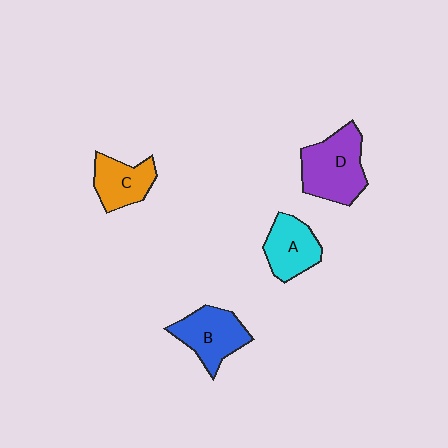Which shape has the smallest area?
Shape C (orange).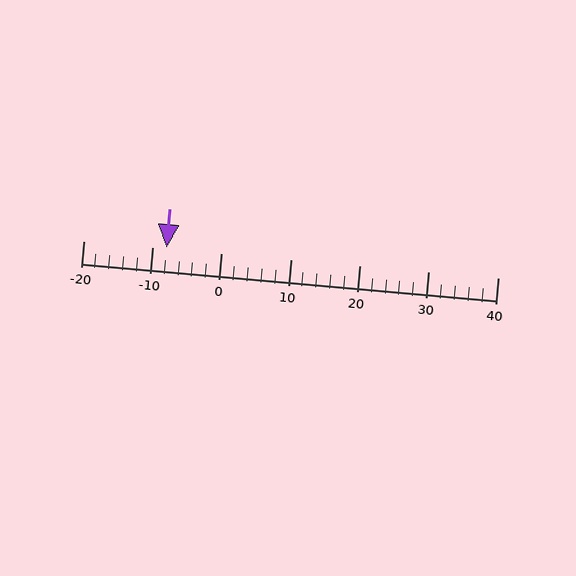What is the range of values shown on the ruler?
The ruler shows values from -20 to 40.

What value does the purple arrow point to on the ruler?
The purple arrow points to approximately -8.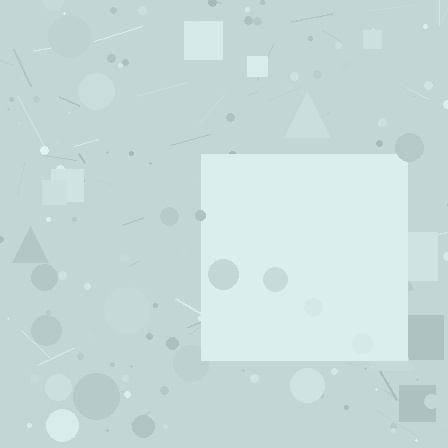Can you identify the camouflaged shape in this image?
The camouflaged shape is a square.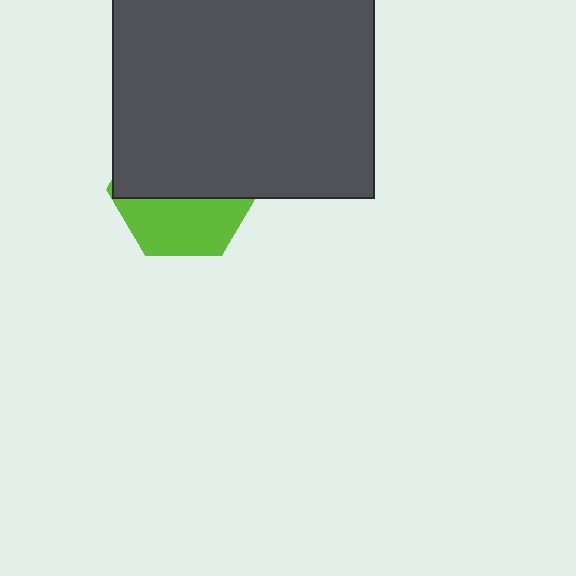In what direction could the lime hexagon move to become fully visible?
The lime hexagon could move down. That would shift it out from behind the dark gray square entirely.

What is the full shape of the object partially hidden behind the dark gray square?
The partially hidden object is a lime hexagon.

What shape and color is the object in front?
The object in front is a dark gray square.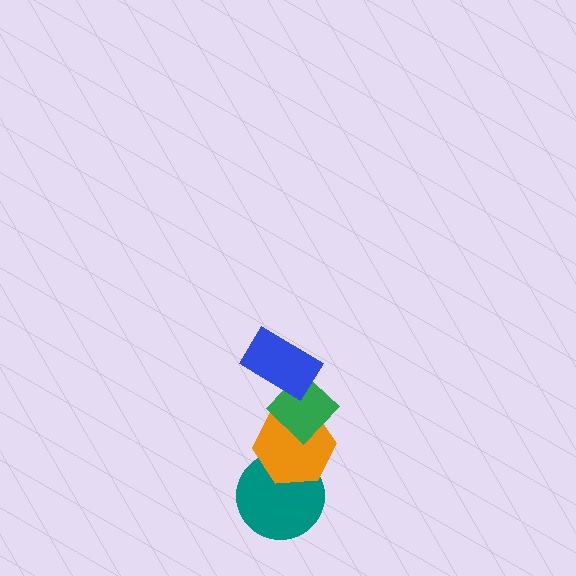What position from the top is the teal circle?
The teal circle is 4th from the top.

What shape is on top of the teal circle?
The orange hexagon is on top of the teal circle.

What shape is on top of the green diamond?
The blue rectangle is on top of the green diamond.